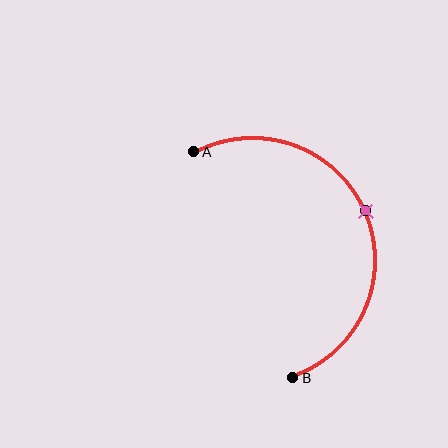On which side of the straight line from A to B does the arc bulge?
The arc bulges to the right of the straight line connecting A and B.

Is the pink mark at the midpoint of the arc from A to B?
Yes. The pink mark lies on the arc at equal arc-length from both A and B — it is the arc midpoint.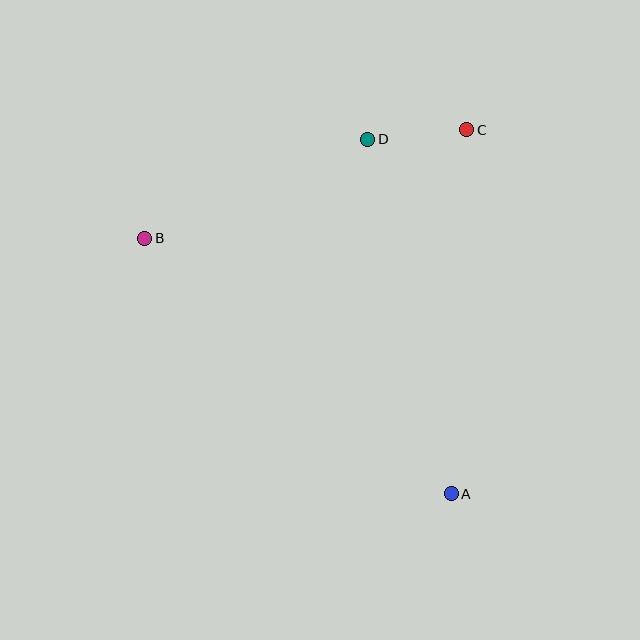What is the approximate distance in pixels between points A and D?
The distance between A and D is approximately 364 pixels.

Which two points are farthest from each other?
Points A and B are farthest from each other.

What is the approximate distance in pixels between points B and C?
The distance between B and C is approximately 340 pixels.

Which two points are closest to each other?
Points C and D are closest to each other.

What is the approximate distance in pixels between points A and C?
The distance between A and C is approximately 364 pixels.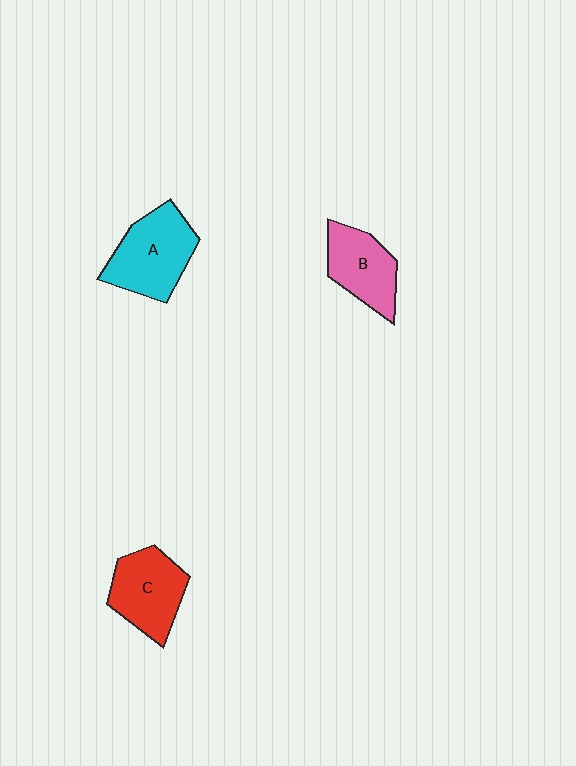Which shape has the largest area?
Shape A (cyan).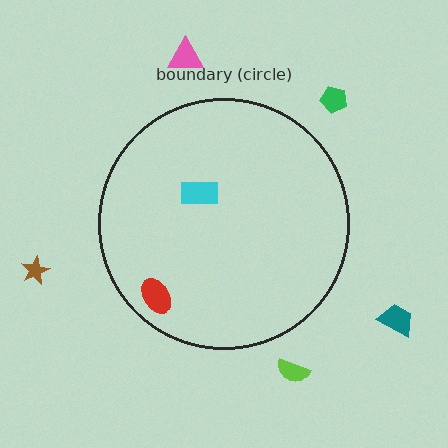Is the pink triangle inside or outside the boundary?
Outside.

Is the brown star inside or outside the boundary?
Outside.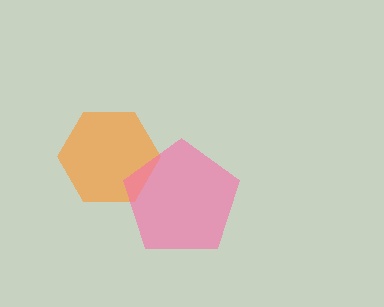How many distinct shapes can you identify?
There are 2 distinct shapes: an orange hexagon, a pink pentagon.